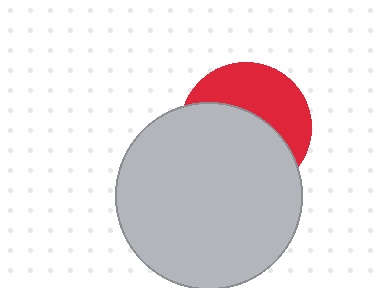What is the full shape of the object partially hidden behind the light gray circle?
The partially hidden object is a red circle.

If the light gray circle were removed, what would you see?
You would see the complete red circle.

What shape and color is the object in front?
The object in front is a light gray circle.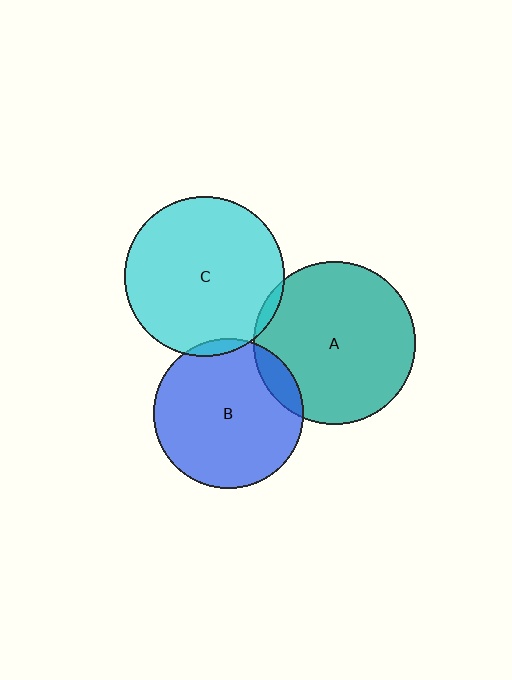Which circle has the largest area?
Circle A (teal).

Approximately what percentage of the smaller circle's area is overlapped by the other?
Approximately 5%.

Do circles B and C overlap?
Yes.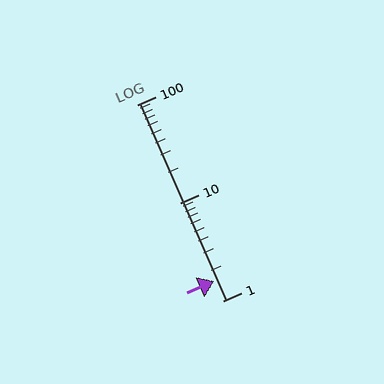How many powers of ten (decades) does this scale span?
The scale spans 2 decades, from 1 to 100.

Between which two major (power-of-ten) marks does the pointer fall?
The pointer is between 1 and 10.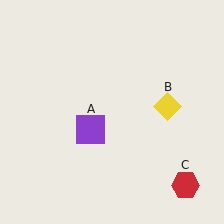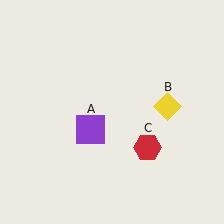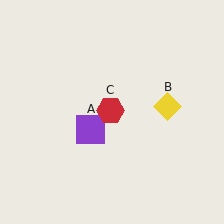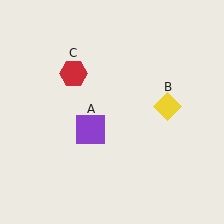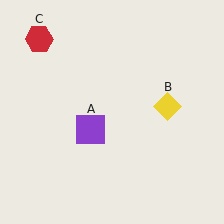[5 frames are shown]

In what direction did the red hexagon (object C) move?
The red hexagon (object C) moved up and to the left.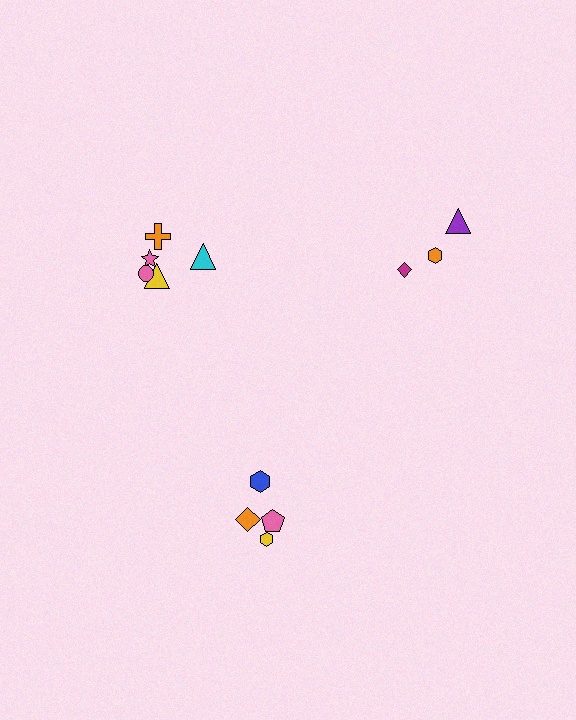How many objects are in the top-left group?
There are 5 objects.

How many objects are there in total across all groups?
There are 12 objects.